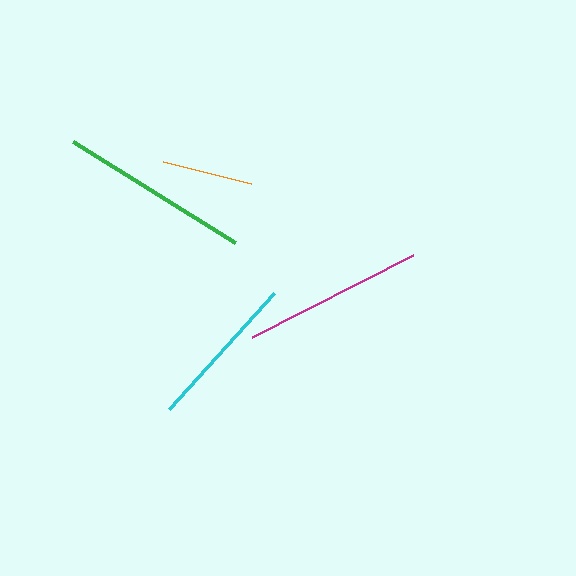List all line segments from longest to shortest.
From longest to shortest: green, magenta, cyan, orange.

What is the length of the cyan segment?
The cyan segment is approximately 157 pixels long.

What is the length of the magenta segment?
The magenta segment is approximately 180 pixels long.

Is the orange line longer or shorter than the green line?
The green line is longer than the orange line.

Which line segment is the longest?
The green line is the longest at approximately 191 pixels.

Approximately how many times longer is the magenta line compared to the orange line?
The magenta line is approximately 2.0 times the length of the orange line.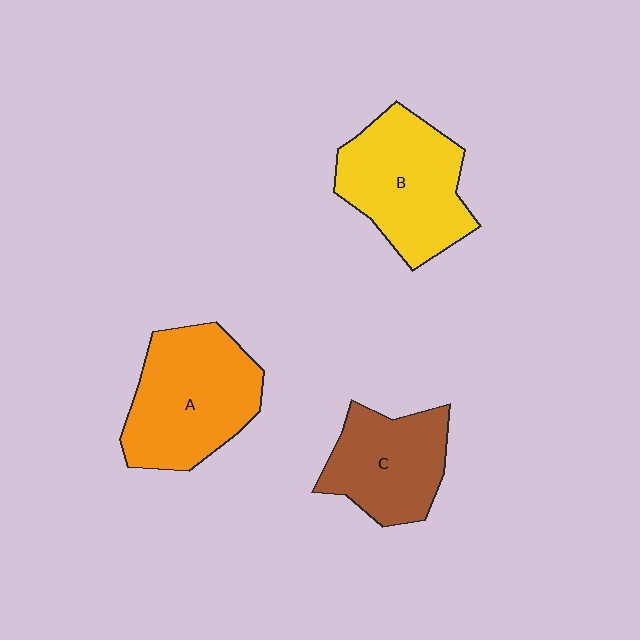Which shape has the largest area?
Shape A (orange).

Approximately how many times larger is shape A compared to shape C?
Approximately 1.3 times.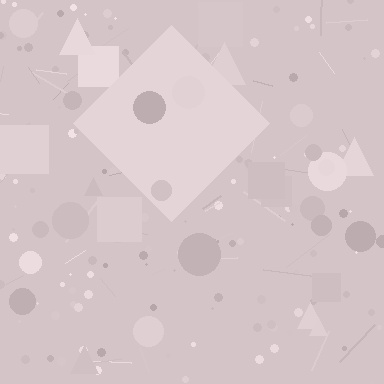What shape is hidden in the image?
A diamond is hidden in the image.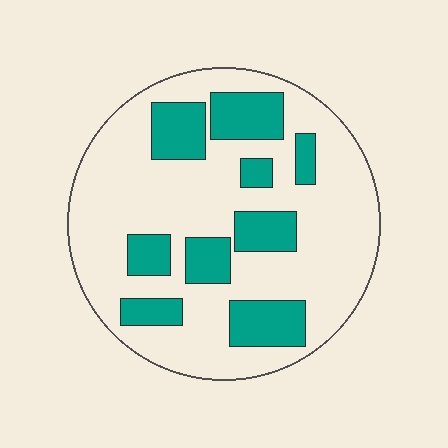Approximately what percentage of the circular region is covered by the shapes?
Approximately 25%.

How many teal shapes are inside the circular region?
9.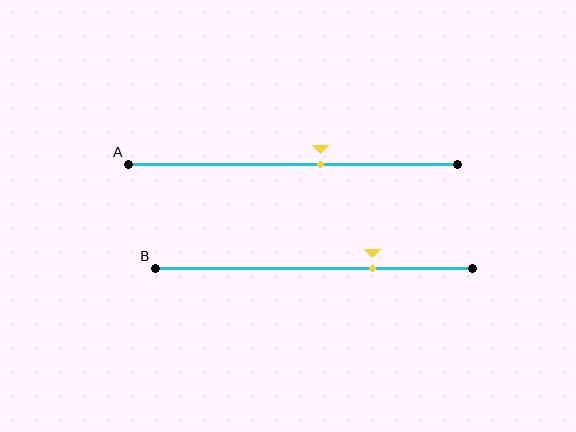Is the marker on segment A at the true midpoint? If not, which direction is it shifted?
No, the marker on segment A is shifted to the right by about 8% of the segment length.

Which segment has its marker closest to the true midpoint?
Segment A has its marker closest to the true midpoint.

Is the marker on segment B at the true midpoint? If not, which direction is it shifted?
No, the marker on segment B is shifted to the right by about 19% of the segment length.